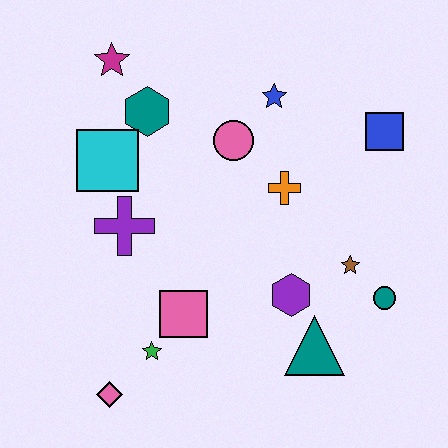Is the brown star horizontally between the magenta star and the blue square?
Yes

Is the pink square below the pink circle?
Yes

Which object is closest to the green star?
The pink square is closest to the green star.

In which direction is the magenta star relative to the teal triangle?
The magenta star is above the teal triangle.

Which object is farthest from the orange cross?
The pink diamond is farthest from the orange cross.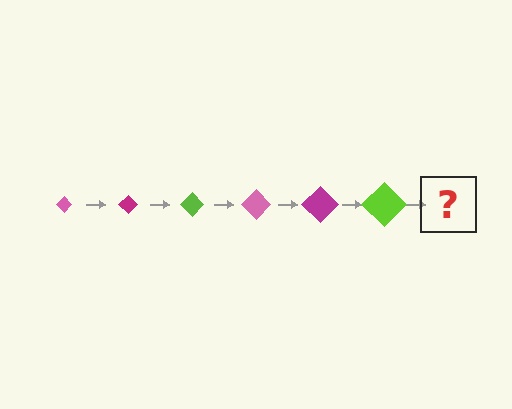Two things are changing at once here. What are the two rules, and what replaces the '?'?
The two rules are that the diamond grows larger each step and the color cycles through pink, magenta, and lime. The '?' should be a pink diamond, larger than the previous one.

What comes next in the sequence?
The next element should be a pink diamond, larger than the previous one.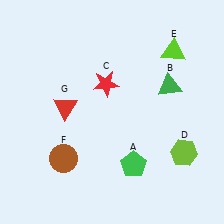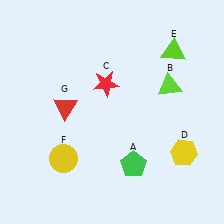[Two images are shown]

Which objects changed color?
B changed from green to lime. D changed from lime to yellow. F changed from brown to yellow.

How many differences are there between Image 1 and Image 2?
There are 3 differences between the two images.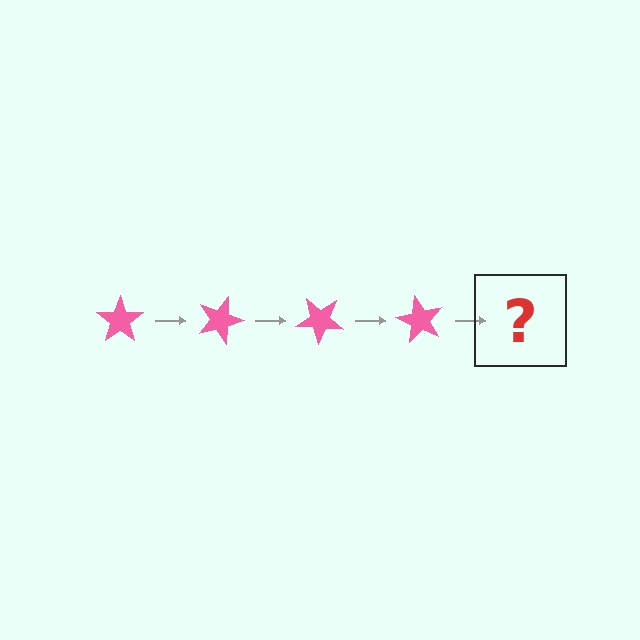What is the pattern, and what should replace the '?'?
The pattern is that the star rotates 20 degrees each step. The '?' should be a pink star rotated 80 degrees.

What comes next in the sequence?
The next element should be a pink star rotated 80 degrees.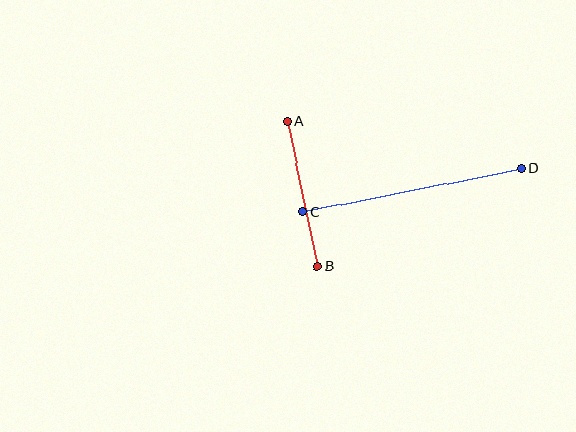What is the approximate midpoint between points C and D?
The midpoint is at approximately (412, 190) pixels.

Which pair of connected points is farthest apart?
Points C and D are farthest apart.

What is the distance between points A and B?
The distance is approximately 148 pixels.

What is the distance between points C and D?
The distance is approximately 223 pixels.